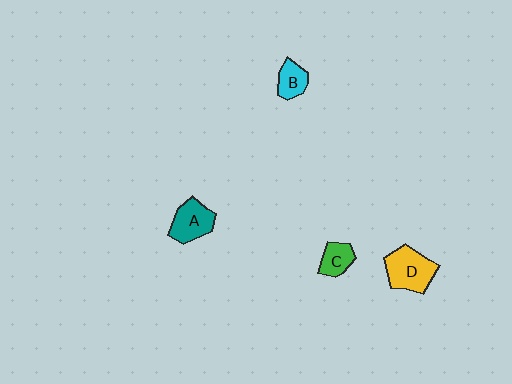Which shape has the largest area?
Shape D (yellow).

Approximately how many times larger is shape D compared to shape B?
Approximately 1.9 times.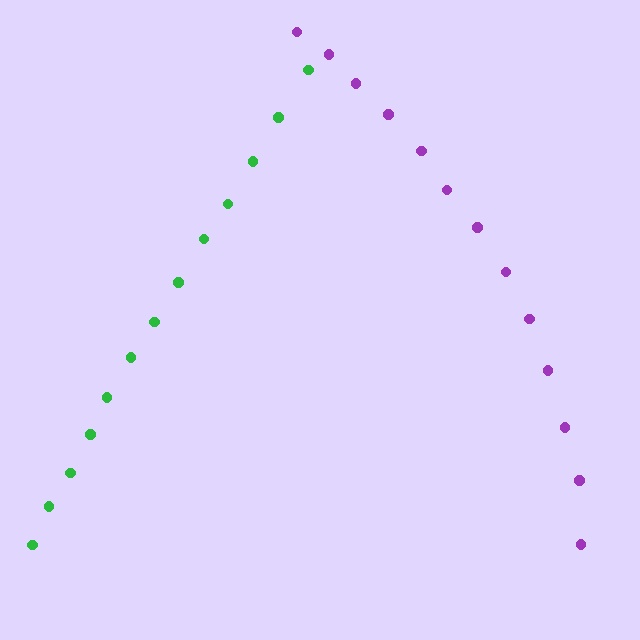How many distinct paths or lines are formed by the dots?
There are 2 distinct paths.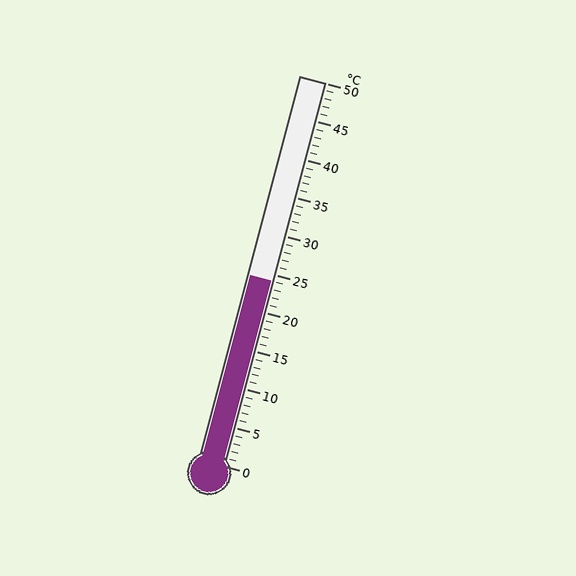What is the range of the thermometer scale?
The thermometer scale ranges from 0°C to 50°C.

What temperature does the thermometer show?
The thermometer shows approximately 24°C.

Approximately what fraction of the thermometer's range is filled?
The thermometer is filled to approximately 50% of its range.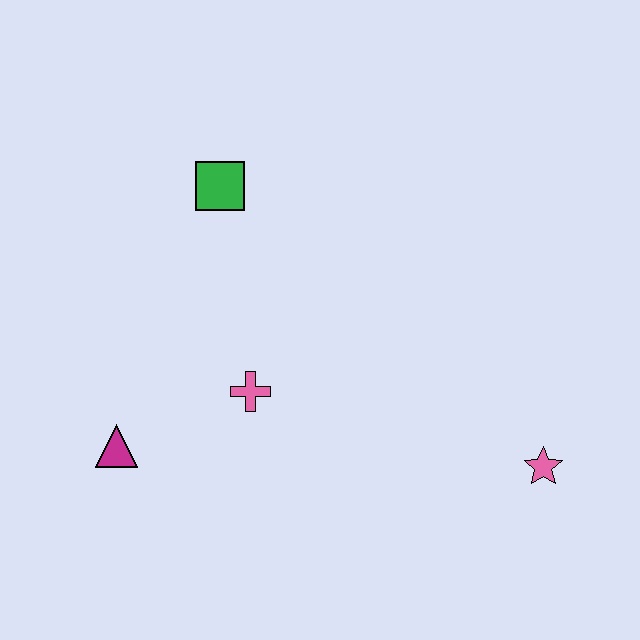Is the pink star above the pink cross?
No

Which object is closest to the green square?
The pink cross is closest to the green square.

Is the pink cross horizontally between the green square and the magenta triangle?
No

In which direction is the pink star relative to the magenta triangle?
The pink star is to the right of the magenta triangle.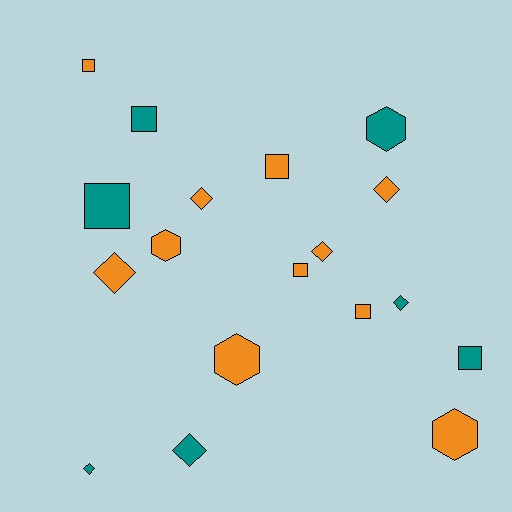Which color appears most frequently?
Orange, with 11 objects.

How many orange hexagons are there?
There are 3 orange hexagons.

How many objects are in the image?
There are 18 objects.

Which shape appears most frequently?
Square, with 7 objects.